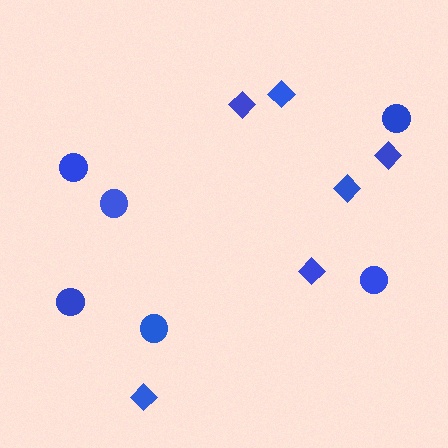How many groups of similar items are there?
There are 2 groups: one group of circles (6) and one group of diamonds (6).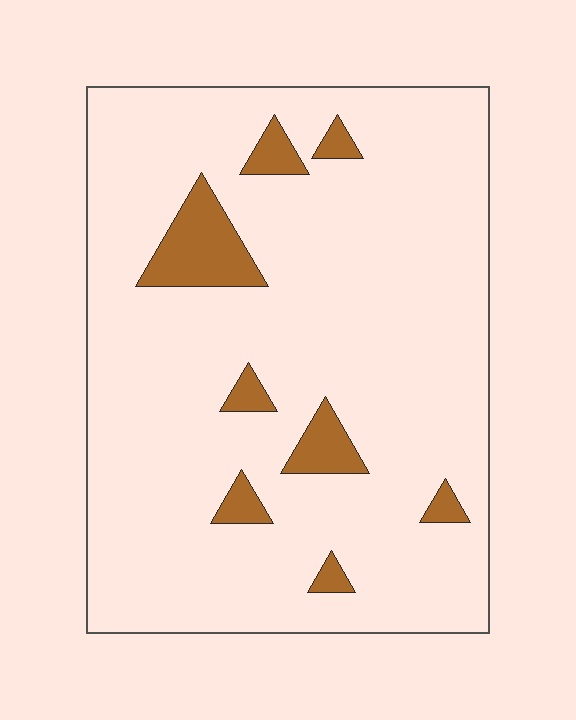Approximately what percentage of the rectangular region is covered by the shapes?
Approximately 10%.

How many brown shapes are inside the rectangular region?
8.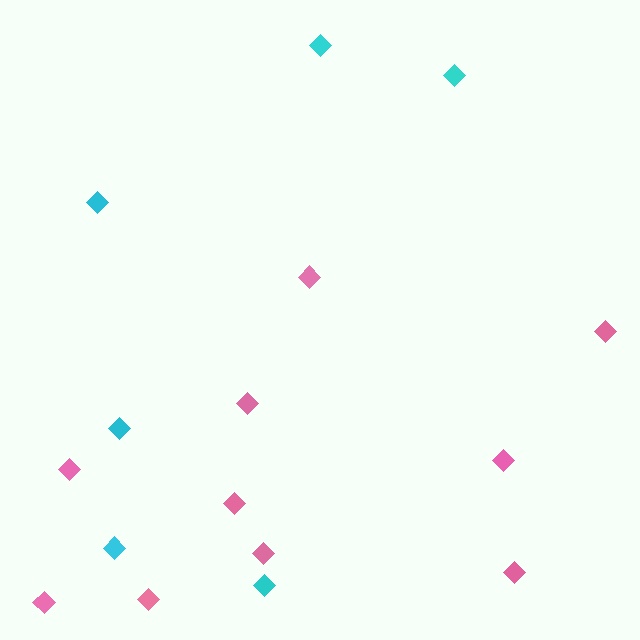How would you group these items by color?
There are 2 groups: one group of pink diamonds (10) and one group of cyan diamonds (6).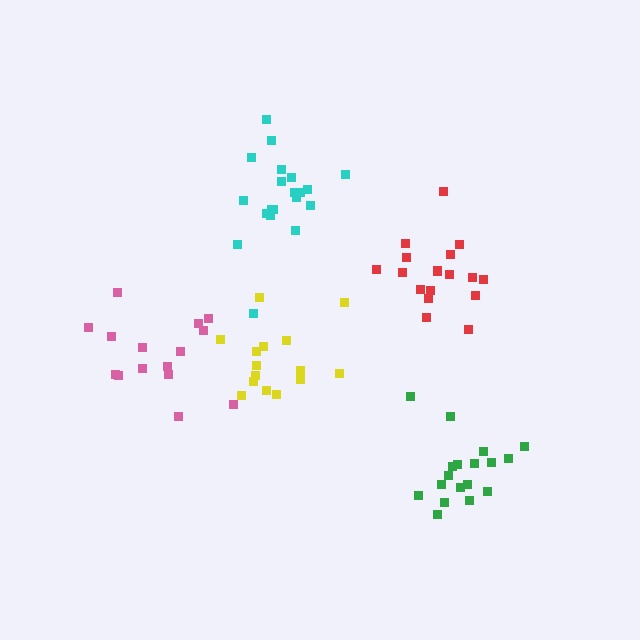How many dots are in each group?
Group 1: 15 dots, Group 2: 17 dots, Group 3: 18 dots, Group 4: 15 dots, Group 5: 20 dots (85 total).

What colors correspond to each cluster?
The clusters are colored: pink, red, green, yellow, cyan.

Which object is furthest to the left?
The pink cluster is leftmost.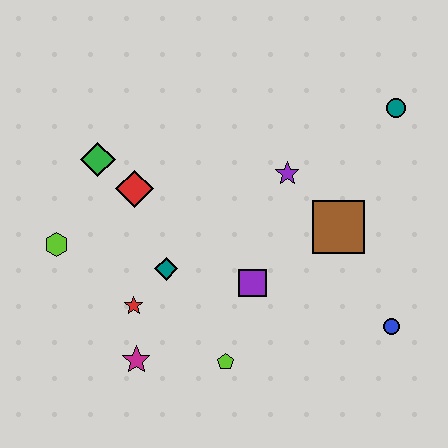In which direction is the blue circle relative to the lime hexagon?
The blue circle is to the right of the lime hexagon.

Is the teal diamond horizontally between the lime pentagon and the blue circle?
No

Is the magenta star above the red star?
No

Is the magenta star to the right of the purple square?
No